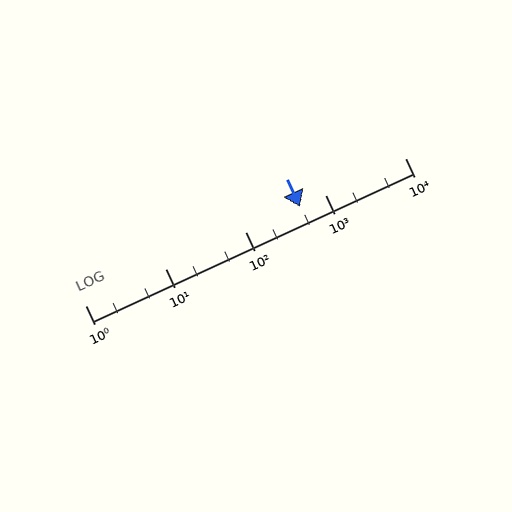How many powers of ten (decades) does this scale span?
The scale spans 4 decades, from 1 to 10000.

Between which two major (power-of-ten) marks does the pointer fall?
The pointer is between 100 and 1000.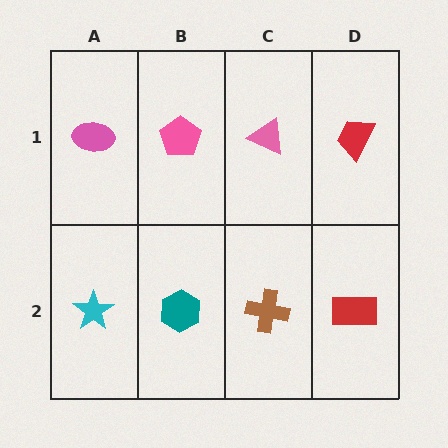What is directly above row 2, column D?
A red trapezoid.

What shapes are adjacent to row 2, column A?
A pink ellipse (row 1, column A), a teal hexagon (row 2, column B).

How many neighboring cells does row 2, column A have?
2.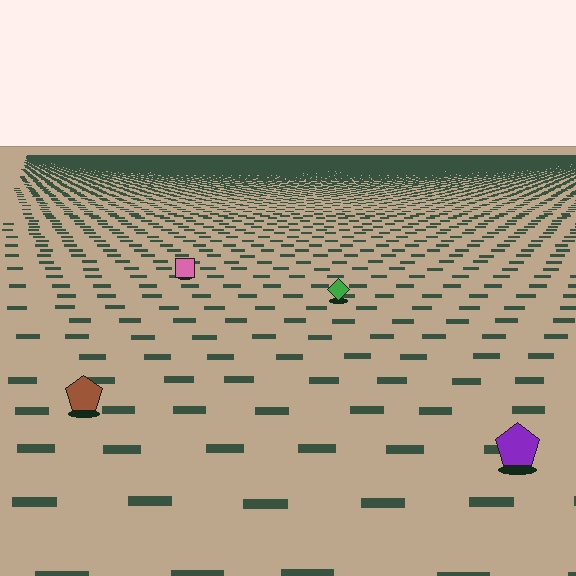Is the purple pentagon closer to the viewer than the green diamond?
Yes. The purple pentagon is closer — you can tell from the texture gradient: the ground texture is coarser near it.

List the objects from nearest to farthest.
From nearest to farthest: the purple pentagon, the brown pentagon, the green diamond, the pink square.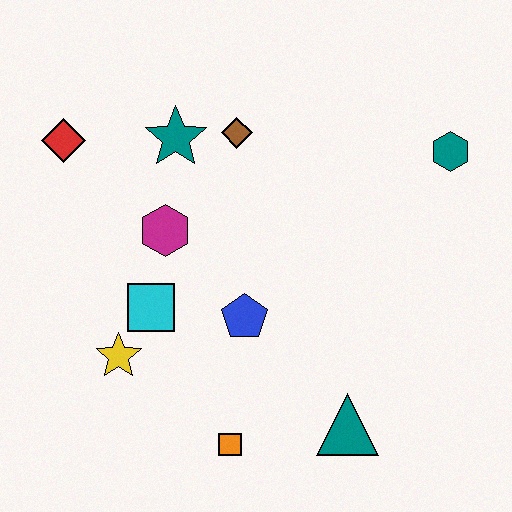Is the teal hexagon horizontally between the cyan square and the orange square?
No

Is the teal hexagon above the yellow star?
Yes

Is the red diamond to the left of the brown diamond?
Yes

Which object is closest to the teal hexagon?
The brown diamond is closest to the teal hexagon.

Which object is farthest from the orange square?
The teal hexagon is farthest from the orange square.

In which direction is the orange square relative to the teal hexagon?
The orange square is below the teal hexagon.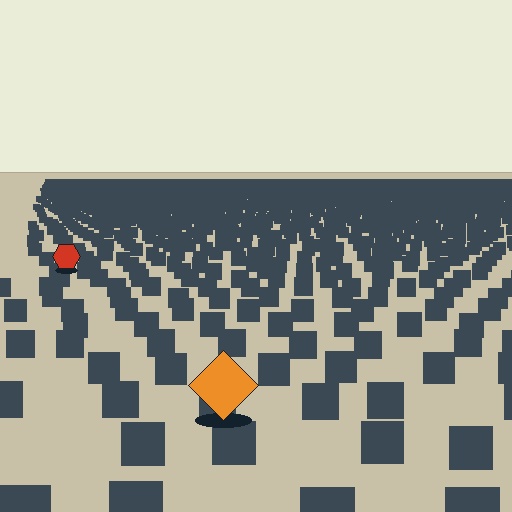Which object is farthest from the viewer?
The red hexagon is farthest from the viewer. It appears smaller and the ground texture around it is denser.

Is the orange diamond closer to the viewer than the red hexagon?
Yes. The orange diamond is closer — you can tell from the texture gradient: the ground texture is coarser near it.